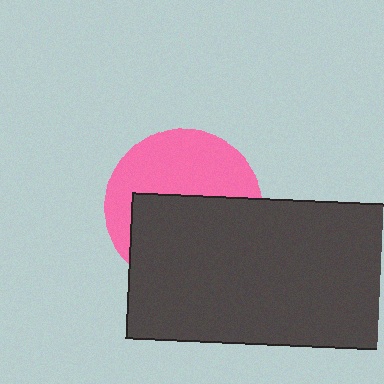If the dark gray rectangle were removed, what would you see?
You would see the complete pink circle.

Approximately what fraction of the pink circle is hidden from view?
Roughly 53% of the pink circle is hidden behind the dark gray rectangle.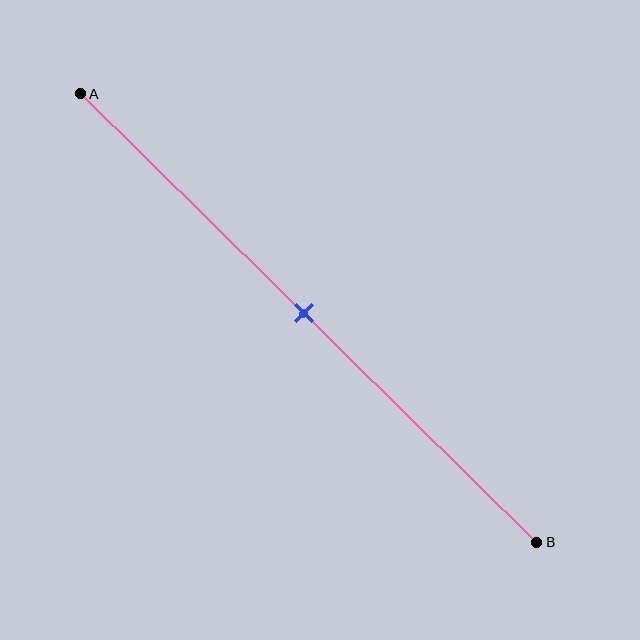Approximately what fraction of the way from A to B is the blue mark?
The blue mark is approximately 50% of the way from A to B.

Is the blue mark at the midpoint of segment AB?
Yes, the mark is approximately at the midpoint.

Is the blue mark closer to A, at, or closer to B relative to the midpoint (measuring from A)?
The blue mark is approximately at the midpoint of segment AB.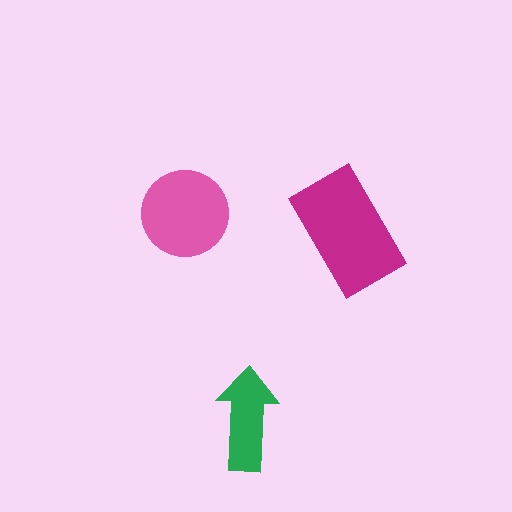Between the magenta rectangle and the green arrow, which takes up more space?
The magenta rectangle.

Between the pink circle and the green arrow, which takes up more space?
The pink circle.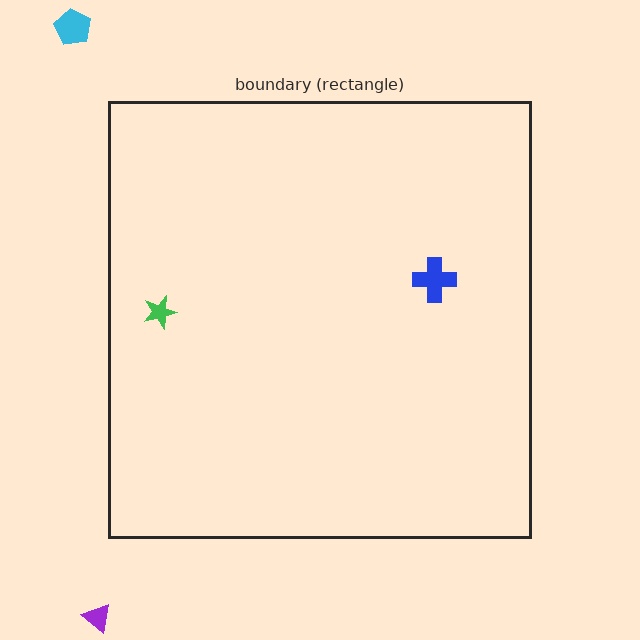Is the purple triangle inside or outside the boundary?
Outside.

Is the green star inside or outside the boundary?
Inside.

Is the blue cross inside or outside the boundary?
Inside.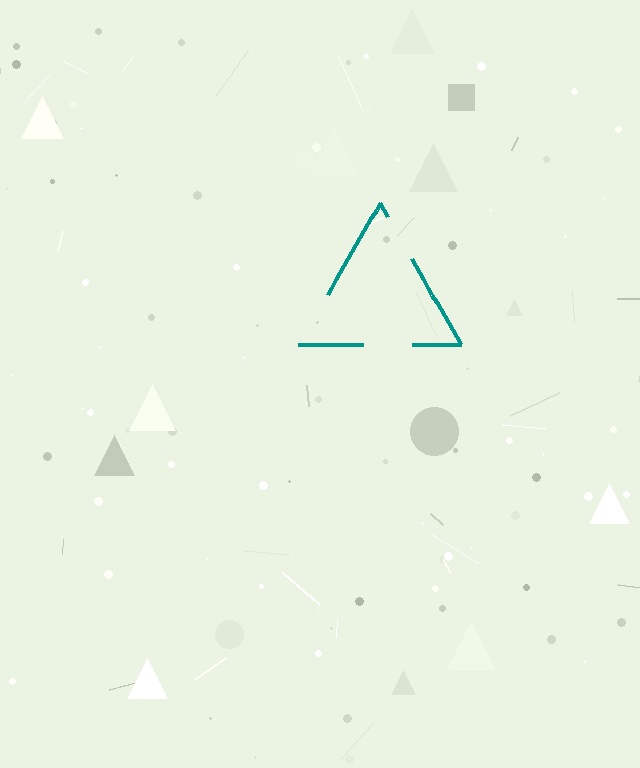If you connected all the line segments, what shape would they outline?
They would outline a triangle.